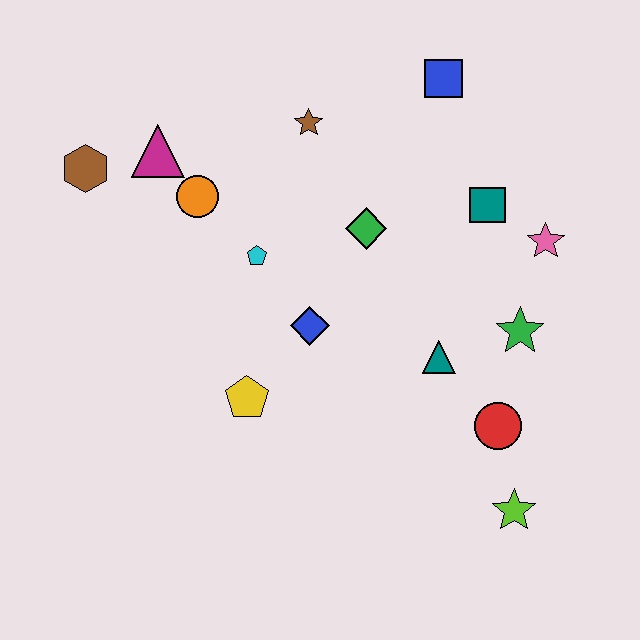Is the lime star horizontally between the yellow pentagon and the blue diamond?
No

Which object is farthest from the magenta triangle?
The lime star is farthest from the magenta triangle.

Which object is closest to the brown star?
The green diamond is closest to the brown star.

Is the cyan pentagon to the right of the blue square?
No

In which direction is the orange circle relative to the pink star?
The orange circle is to the left of the pink star.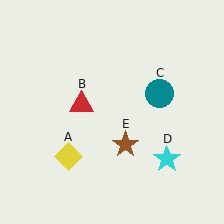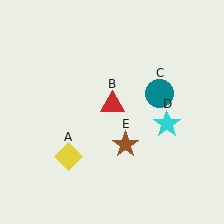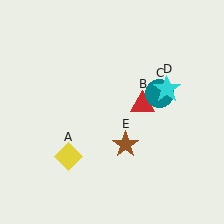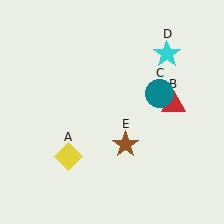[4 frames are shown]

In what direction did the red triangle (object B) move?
The red triangle (object B) moved right.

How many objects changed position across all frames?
2 objects changed position: red triangle (object B), cyan star (object D).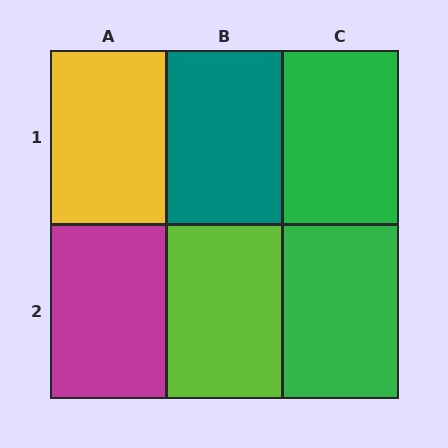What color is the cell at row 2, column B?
Lime.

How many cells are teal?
1 cell is teal.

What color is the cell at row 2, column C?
Green.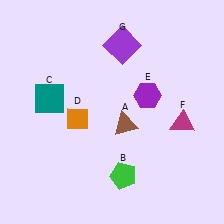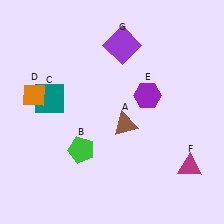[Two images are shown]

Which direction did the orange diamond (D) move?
The orange diamond (D) moved left.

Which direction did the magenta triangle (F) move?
The magenta triangle (F) moved down.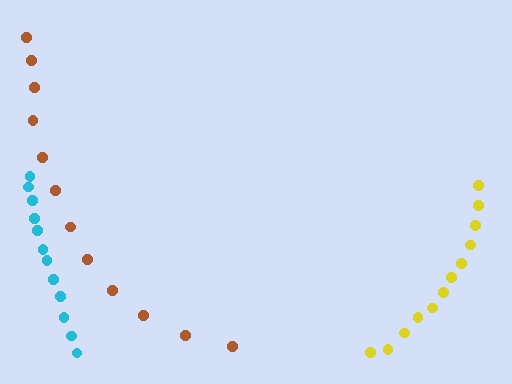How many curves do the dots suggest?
There are 3 distinct paths.